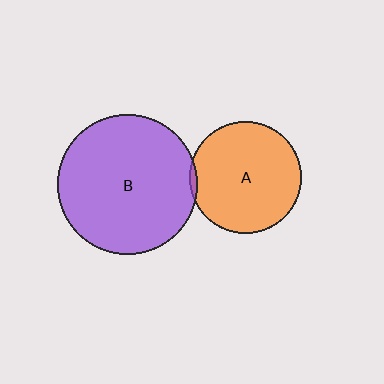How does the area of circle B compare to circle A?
Approximately 1.6 times.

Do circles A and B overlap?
Yes.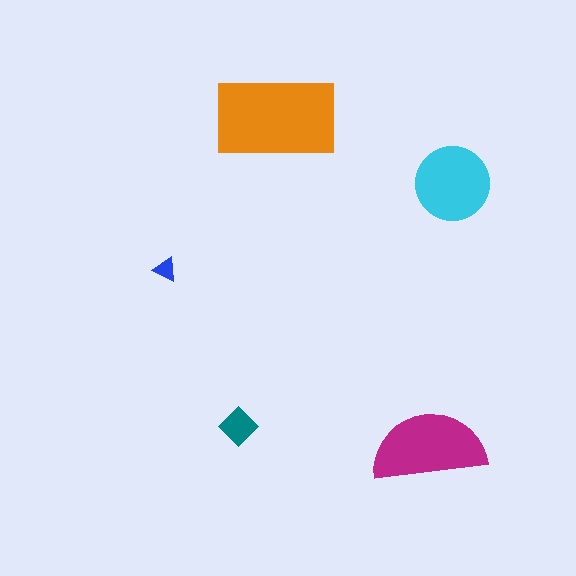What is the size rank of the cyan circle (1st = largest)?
3rd.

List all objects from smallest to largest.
The blue triangle, the teal diamond, the cyan circle, the magenta semicircle, the orange rectangle.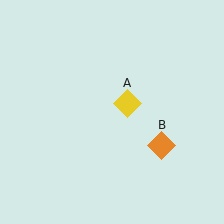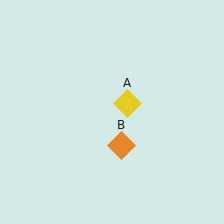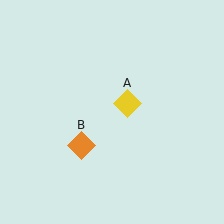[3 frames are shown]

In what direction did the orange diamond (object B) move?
The orange diamond (object B) moved left.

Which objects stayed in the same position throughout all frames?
Yellow diamond (object A) remained stationary.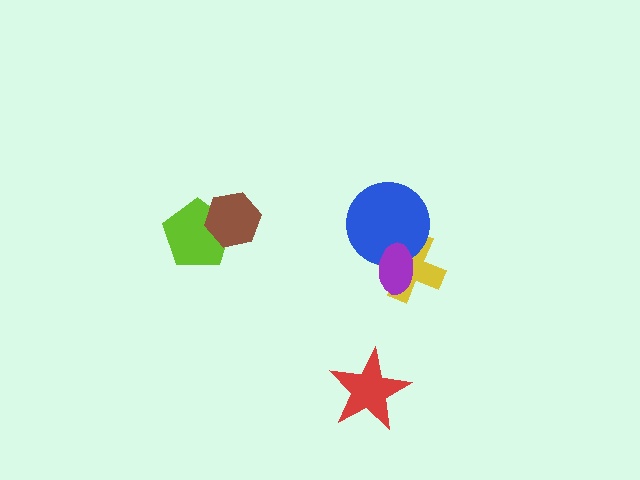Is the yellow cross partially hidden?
Yes, it is partially covered by another shape.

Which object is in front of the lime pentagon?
The brown hexagon is in front of the lime pentagon.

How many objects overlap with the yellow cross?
2 objects overlap with the yellow cross.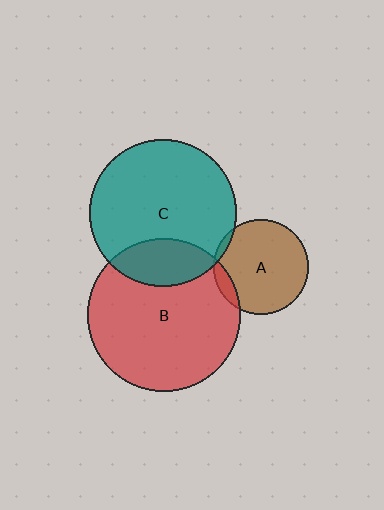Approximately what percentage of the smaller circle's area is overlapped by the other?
Approximately 20%.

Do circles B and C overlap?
Yes.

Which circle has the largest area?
Circle B (red).